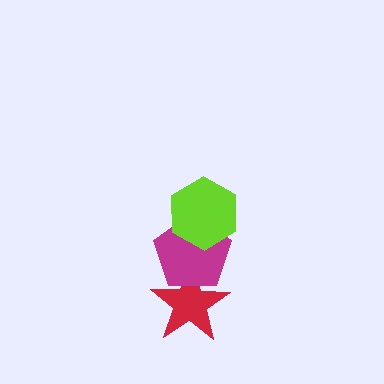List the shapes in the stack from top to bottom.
From top to bottom: the lime hexagon, the magenta pentagon, the red star.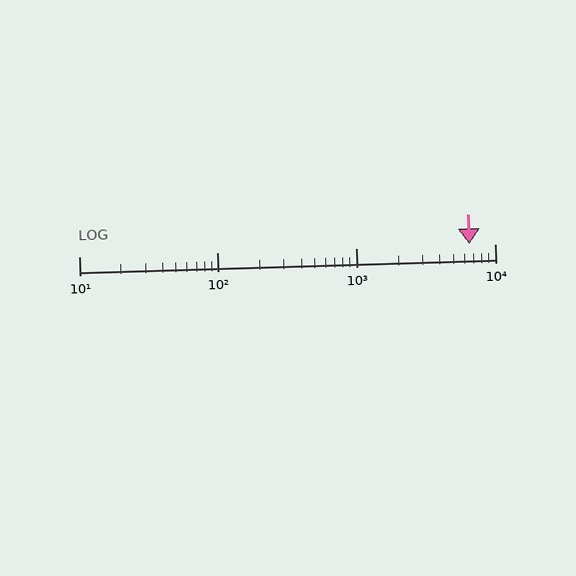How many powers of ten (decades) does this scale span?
The scale spans 3 decades, from 10 to 10000.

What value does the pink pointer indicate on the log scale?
The pointer indicates approximately 6600.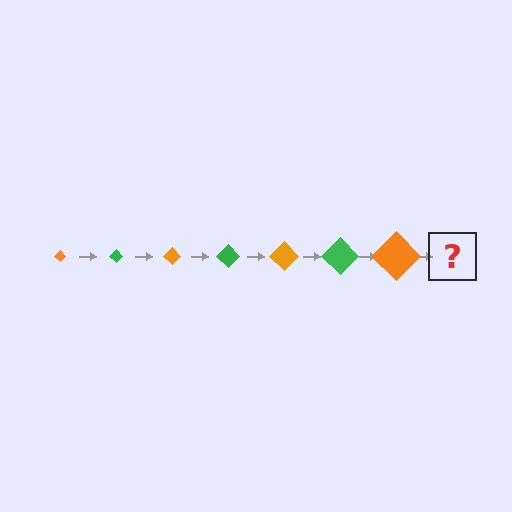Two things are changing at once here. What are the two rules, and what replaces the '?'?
The two rules are that the diamond grows larger each step and the color cycles through orange and green. The '?' should be a green diamond, larger than the previous one.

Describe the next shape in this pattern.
It should be a green diamond, larger than the previous one.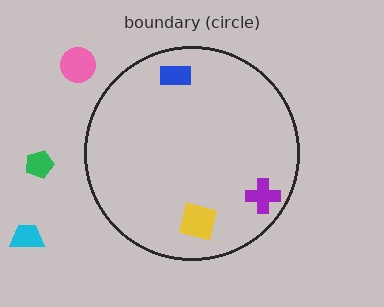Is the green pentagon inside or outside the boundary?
Outside.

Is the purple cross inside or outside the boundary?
Inside.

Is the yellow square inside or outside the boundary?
Inside.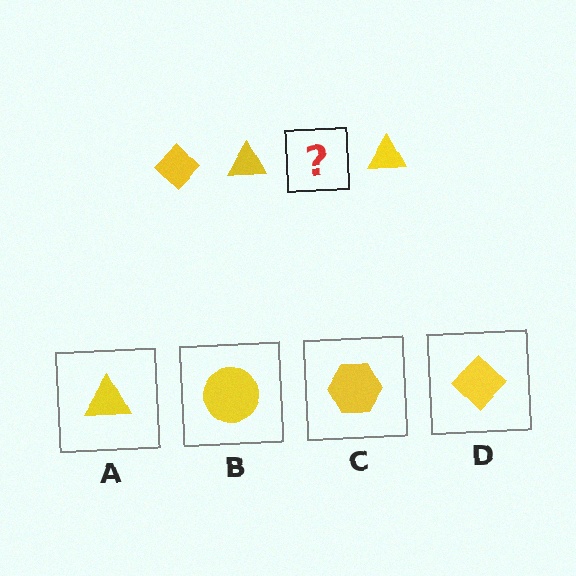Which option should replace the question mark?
Option D.